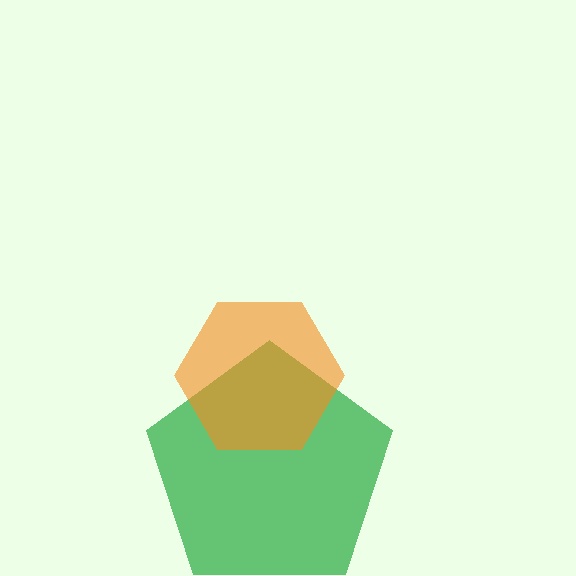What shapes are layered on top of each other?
The layered shapes are: a green pentagon, an orange hexagon.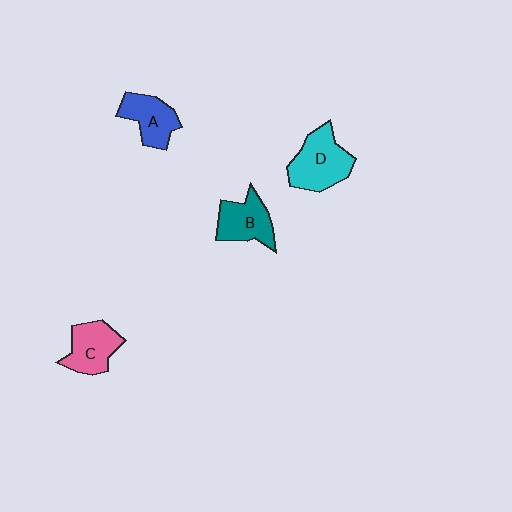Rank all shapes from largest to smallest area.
From largest to smallest: D (cyan), B (teal), C (pink), A (blue).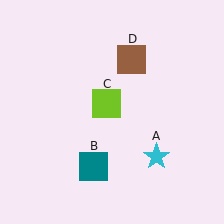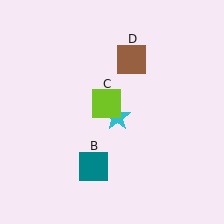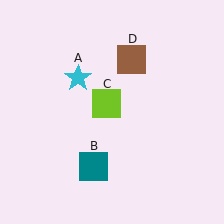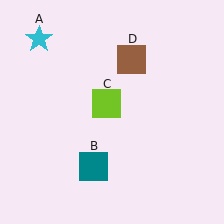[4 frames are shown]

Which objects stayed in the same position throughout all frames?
Teal square (object B) and lime square (object C) and brown square (object D) remained stationary.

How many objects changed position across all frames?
1 object changed position: cyan star (object A).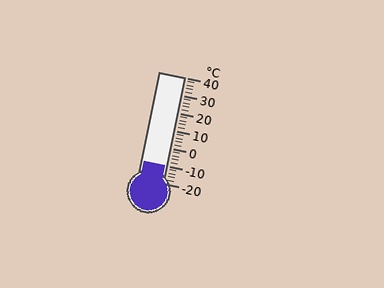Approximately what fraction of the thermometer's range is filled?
The thermometer is filled to approximately 15% of its range.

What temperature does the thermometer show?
The thermometer shows approximately -10°C.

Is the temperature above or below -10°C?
The temperature is at -10°C.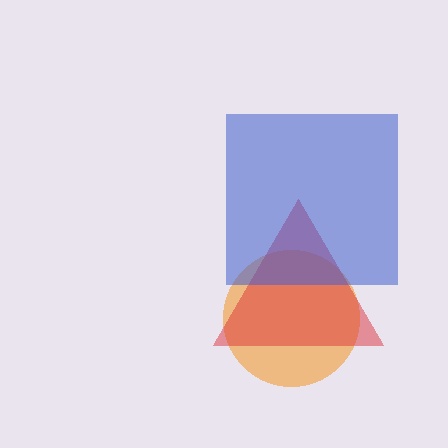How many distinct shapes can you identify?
There are 3 distinct shapes: an orange circle, a red triangle, a blue square.